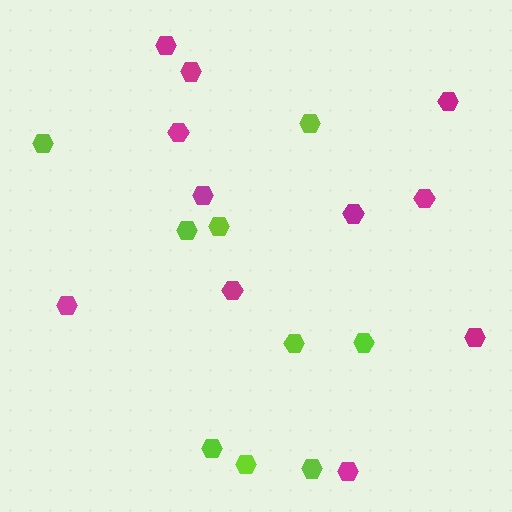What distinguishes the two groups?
There are 2 groups: one group of magenta hexagons (11) and one group of lime hexagons (9).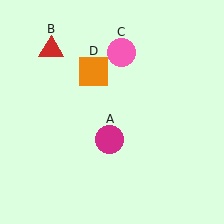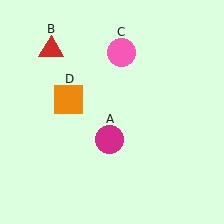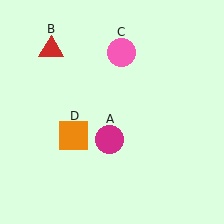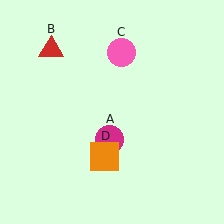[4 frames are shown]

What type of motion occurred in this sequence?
The orange square (object D) rotated counterclockwise around the center of the scene.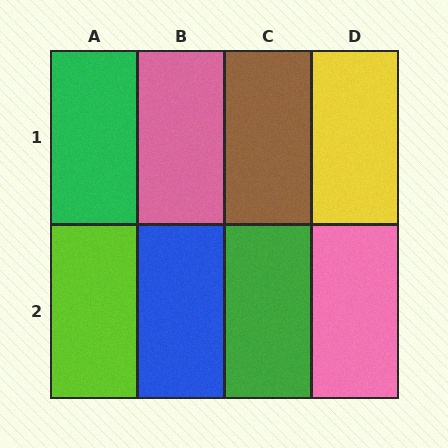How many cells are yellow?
1 cell is yellow.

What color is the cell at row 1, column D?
Yellow.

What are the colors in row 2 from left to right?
Lime, blue, green, pink.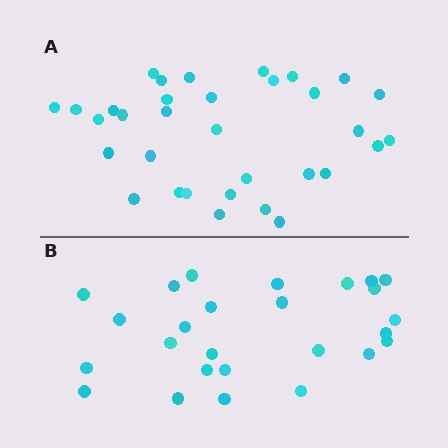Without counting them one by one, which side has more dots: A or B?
Region A (the top region) has more dots.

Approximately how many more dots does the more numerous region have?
Region A has roughly 8 or so more dots than region B.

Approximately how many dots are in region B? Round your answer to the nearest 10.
About 30 dots. (The exact count is 26, which rounds to 30.)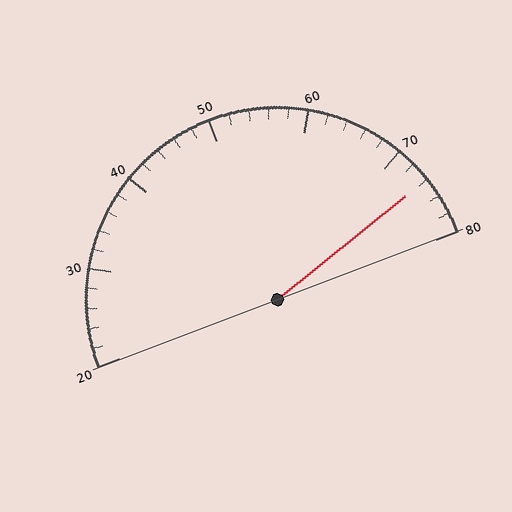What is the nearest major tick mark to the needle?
The nearest major tick mark is 70.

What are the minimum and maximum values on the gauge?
The gauge ranges from 20 to 80.